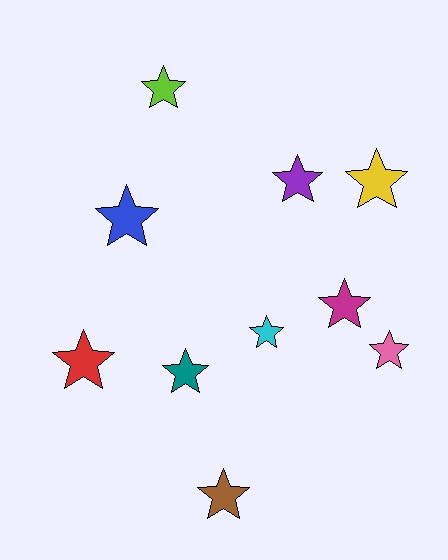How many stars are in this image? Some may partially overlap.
There are 10 stars.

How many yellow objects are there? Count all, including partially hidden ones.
There is 1 yellow object.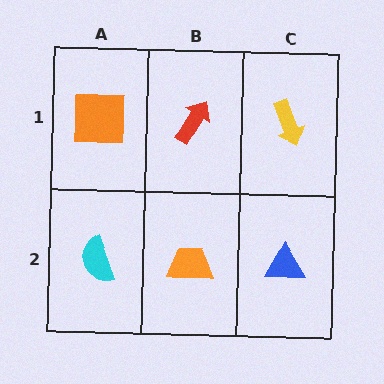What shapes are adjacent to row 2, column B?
A red arrow (row 1, column B), a cyan semicircle (row 2, column A), a blue triangle (row 2, column C).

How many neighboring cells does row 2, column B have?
3.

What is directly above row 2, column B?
A red arrow.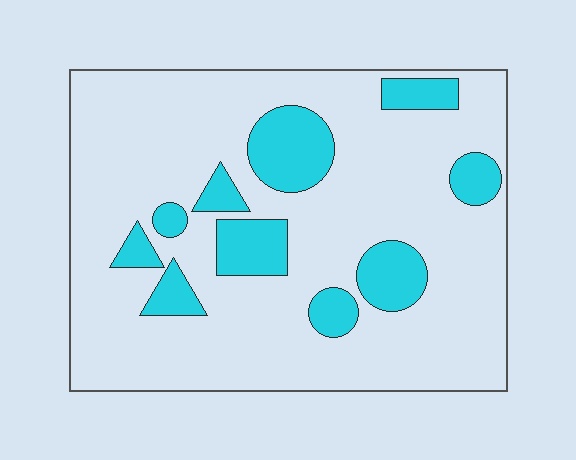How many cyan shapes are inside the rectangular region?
10.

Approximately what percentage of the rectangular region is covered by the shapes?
Approximately 20%.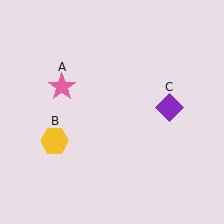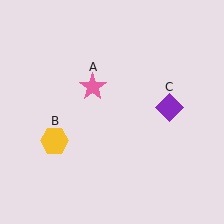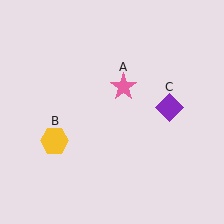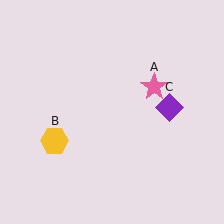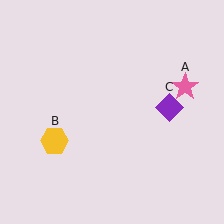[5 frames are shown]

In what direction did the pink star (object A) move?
The pink star (object A) moved right.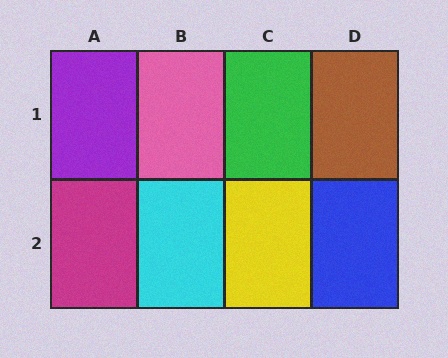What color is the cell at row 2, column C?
Yellow.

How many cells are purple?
1 cell is purple.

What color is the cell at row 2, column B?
Cyan.